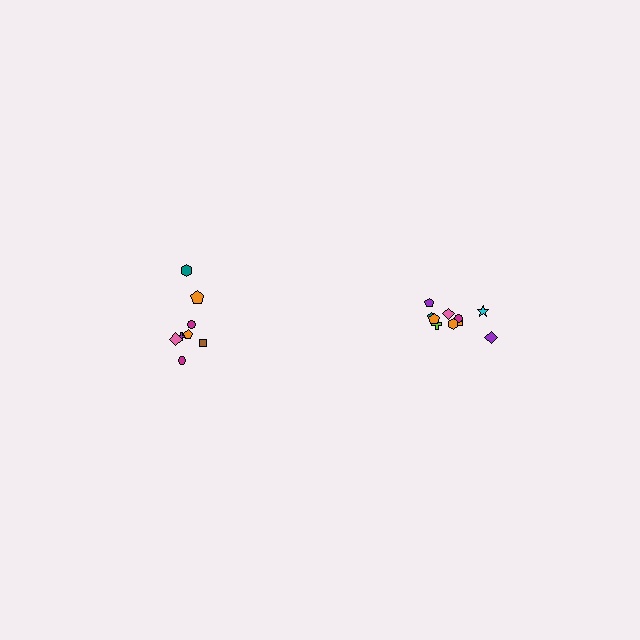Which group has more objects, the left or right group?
The right group.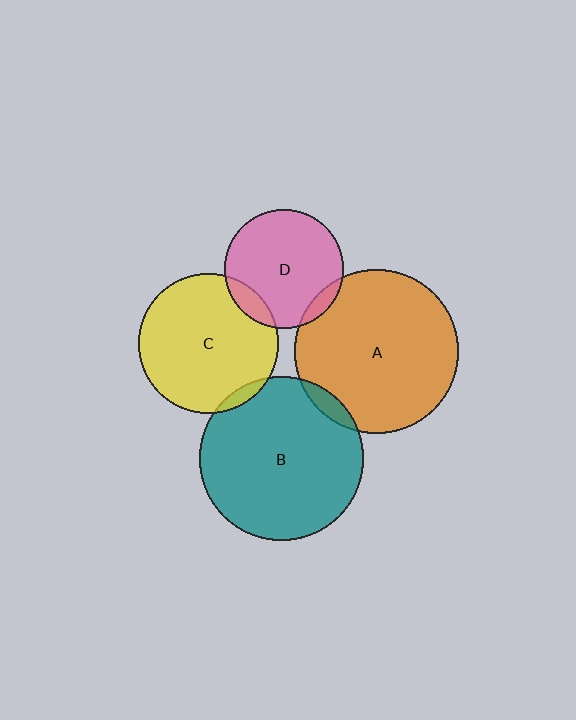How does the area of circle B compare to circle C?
Approximately 1.4 times.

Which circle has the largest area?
Circle A (orange).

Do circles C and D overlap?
Yes.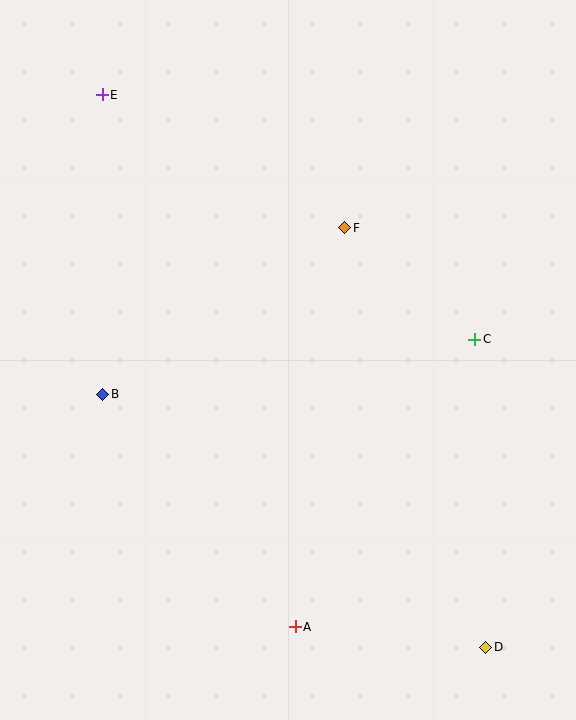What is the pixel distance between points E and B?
The distance between E and B is 299 pixels.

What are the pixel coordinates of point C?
Point C is at (475, 339).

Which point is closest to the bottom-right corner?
Point D is closest to the bottom-right corner.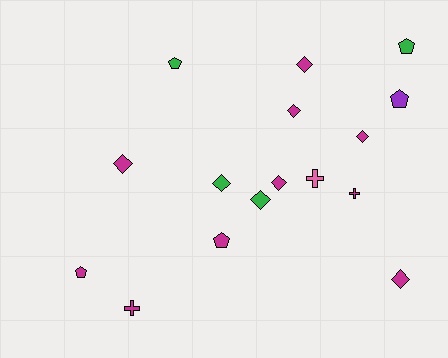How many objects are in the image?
There are 16 objects.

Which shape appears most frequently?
Diamond, with 8 objects.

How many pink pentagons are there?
There are no pink pentagons.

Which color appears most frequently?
Magenta, with 10 objects.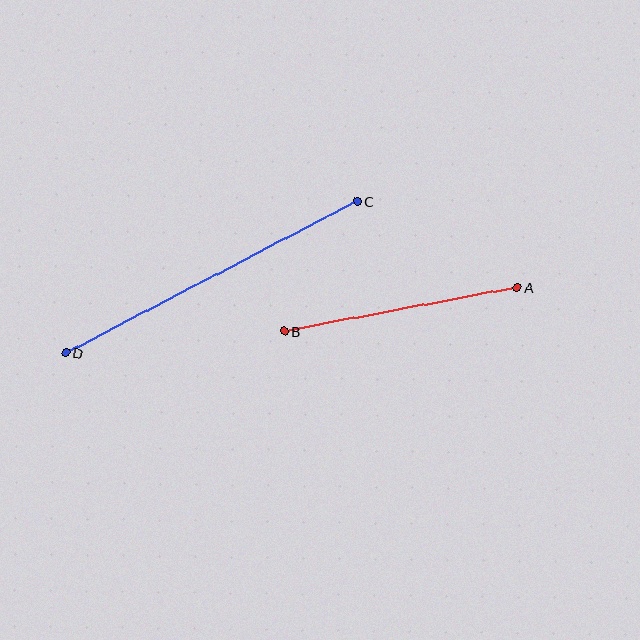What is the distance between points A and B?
The distance is approximately 237 pixels.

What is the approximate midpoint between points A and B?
The midpoint is at approximately (401, 310) pixels.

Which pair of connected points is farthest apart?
Points C and D are farthest apart.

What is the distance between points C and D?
The distance is approximately 328 pixels.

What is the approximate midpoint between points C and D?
The midpoint is at approximately (212, 277) pixels.